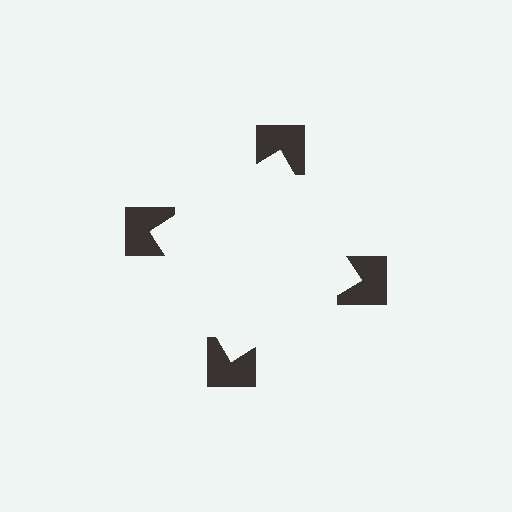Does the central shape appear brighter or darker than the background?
It typically appears slightly brighter than the background, even though no actual brightness change is drawn.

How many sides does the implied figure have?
4 sides.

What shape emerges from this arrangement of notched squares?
An illusory square — its edges are inferred from the aligned wedge cuts in the notched squares, not physically drawn.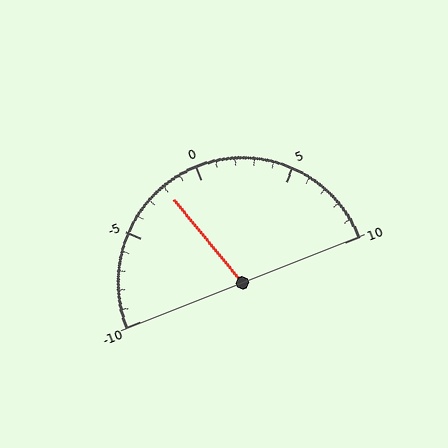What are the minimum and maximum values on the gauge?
The gauge ranges from -10 to 10.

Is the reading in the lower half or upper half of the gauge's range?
The reading is in the lower half of the range (-10 to 10).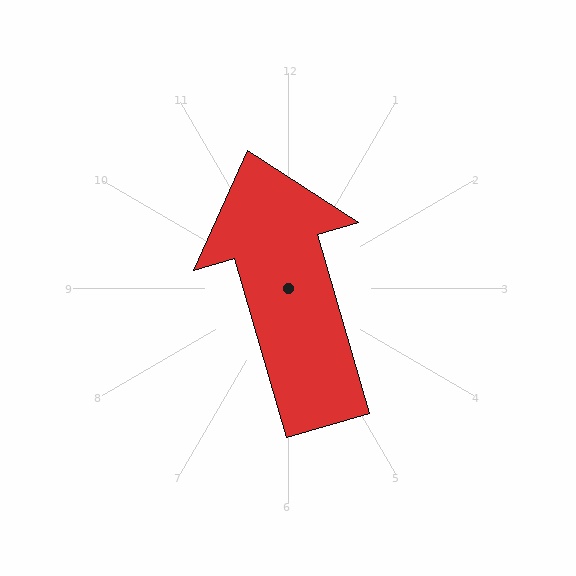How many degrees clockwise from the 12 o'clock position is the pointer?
Approximately 344 degrees.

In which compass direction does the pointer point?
North.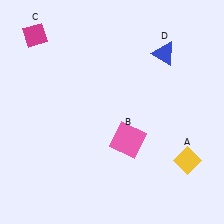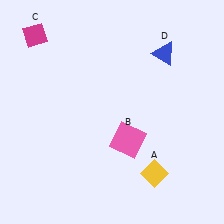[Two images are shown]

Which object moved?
The yellow diamond (A) moved left.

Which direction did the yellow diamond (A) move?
The yellow diamond (A) moved left.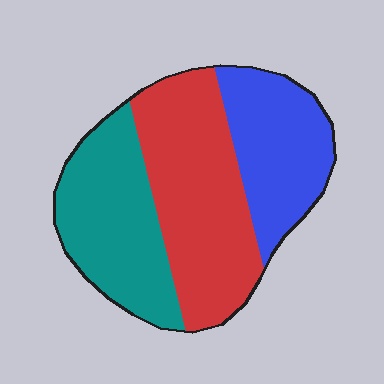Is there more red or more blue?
Red.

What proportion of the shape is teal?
Teal covers 32% of the shape.